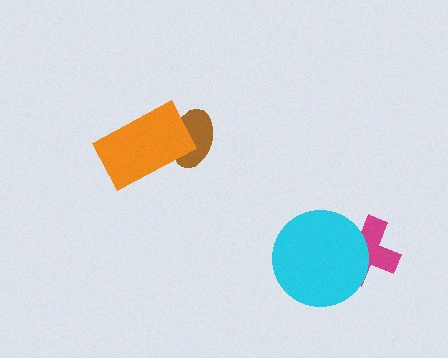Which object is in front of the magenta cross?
The cyan circle is in front of the magenta cross.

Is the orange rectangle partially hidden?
No, no other shape covers it.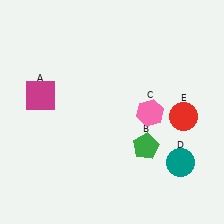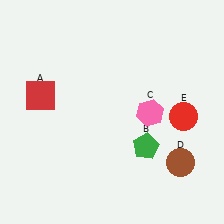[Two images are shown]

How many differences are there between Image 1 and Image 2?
There are 2 differences between the two images.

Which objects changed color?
A changed from magenta to red. D changed from teal to brown.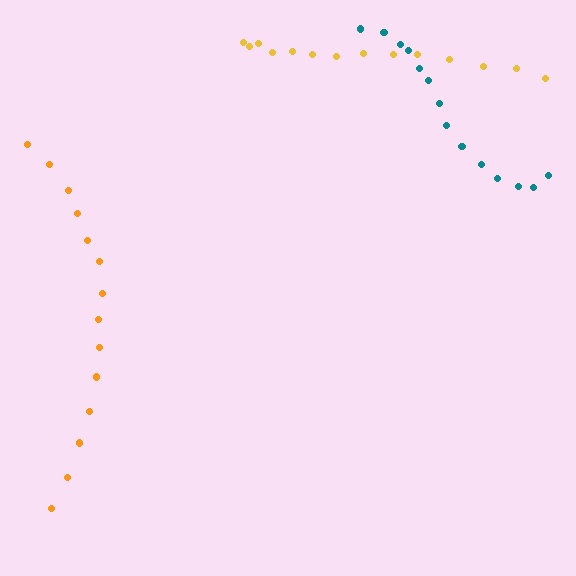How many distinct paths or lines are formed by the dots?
There are 3 distinct paths.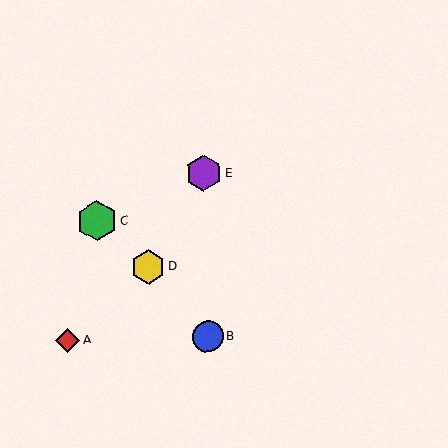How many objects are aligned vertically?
2 objects (B, E) are aligned vertically.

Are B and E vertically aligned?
Yes, both are at x≈208.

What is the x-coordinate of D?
Object D is at x≈148.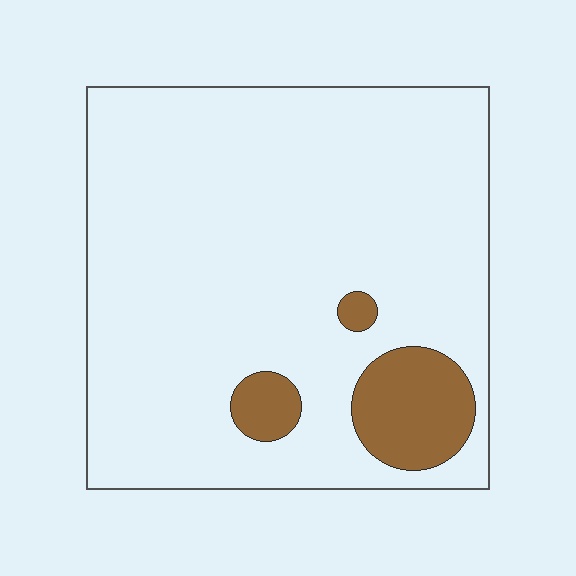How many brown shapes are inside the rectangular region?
3.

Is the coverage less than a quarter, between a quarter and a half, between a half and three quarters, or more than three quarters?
Less than a quarter.